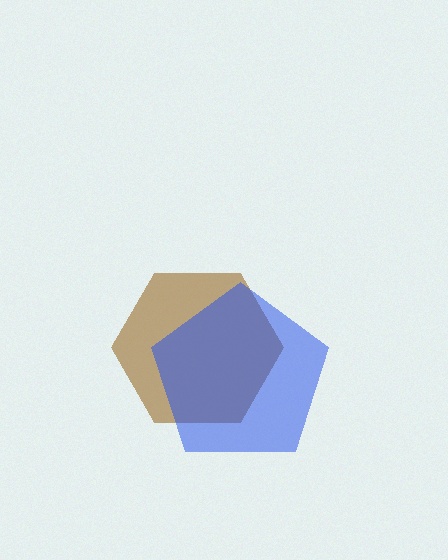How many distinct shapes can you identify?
There are 2 distinct shapes: a brown hexagon, a blue pentagon.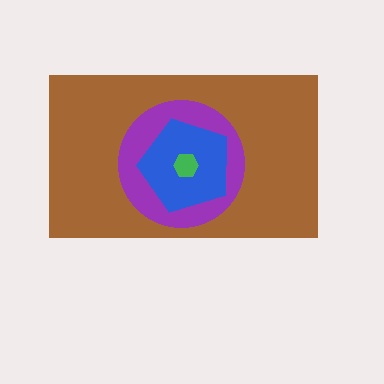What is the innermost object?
The green hexagon.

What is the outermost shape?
The brown rectangle.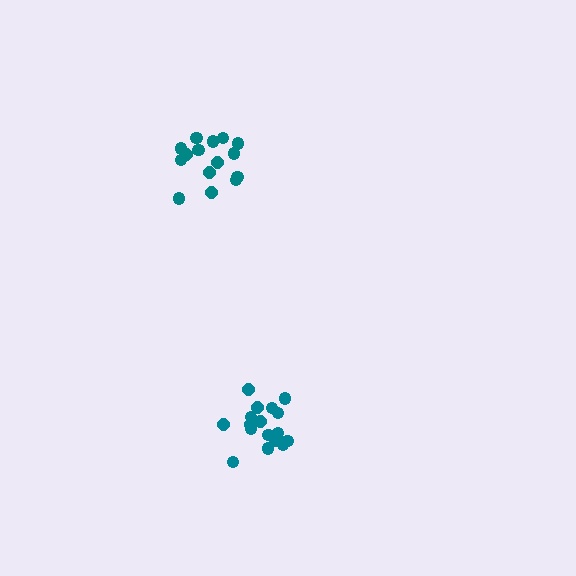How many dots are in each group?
Group 1: 15 dots, Group 2: 18 dots (33 total).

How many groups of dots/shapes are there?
There are 2 groups.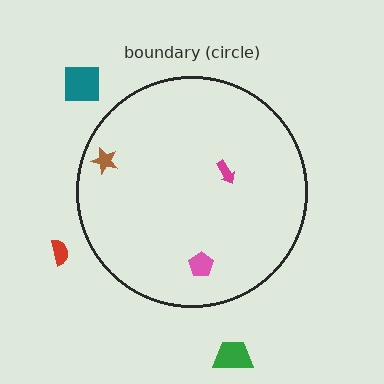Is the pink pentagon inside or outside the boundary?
Inside.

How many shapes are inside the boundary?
3 inside, 3 outside.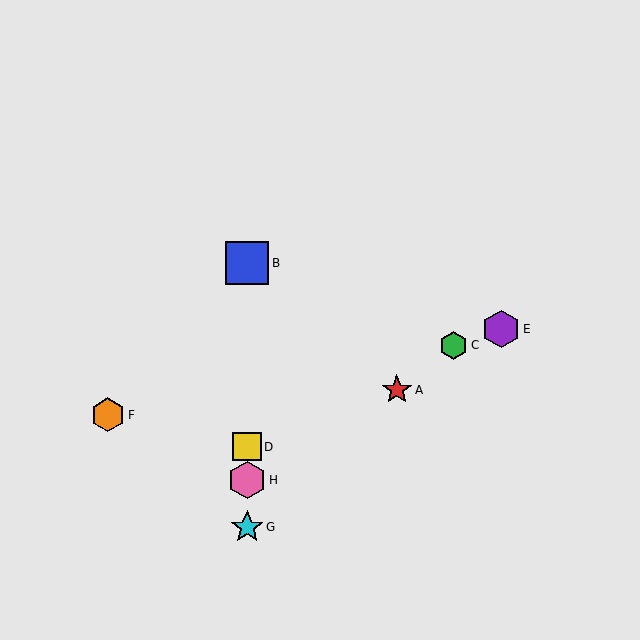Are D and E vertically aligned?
No, D is at x≈247 and E is at x≈501.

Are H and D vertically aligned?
Yes, both are at x≈247.